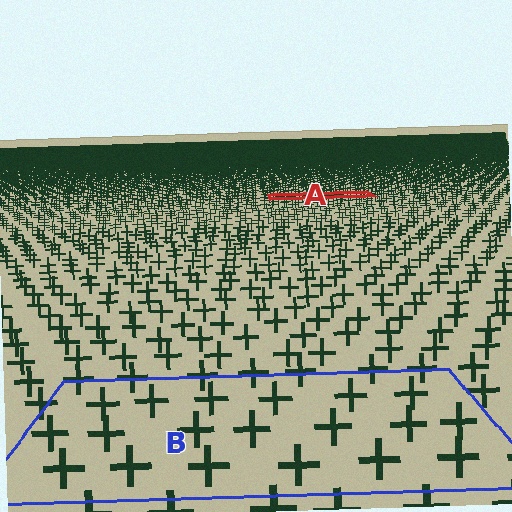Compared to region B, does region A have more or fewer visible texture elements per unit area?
Region A has more texture elements per unit area — they are packed more densely because it is farther away.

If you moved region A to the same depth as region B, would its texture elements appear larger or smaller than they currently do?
They would appear larger. At a closer depth, the same texture elements are projected at a bigger on-screen size.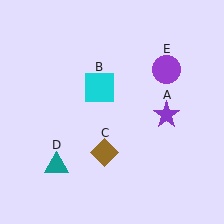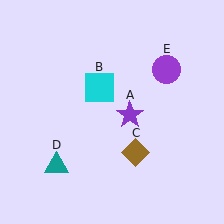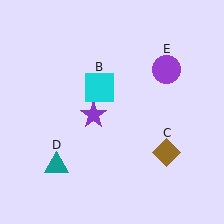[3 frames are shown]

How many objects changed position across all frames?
2 objects changed position: purple star (object A), brown diamond (object C).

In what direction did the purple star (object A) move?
The purple star (object A) moved left.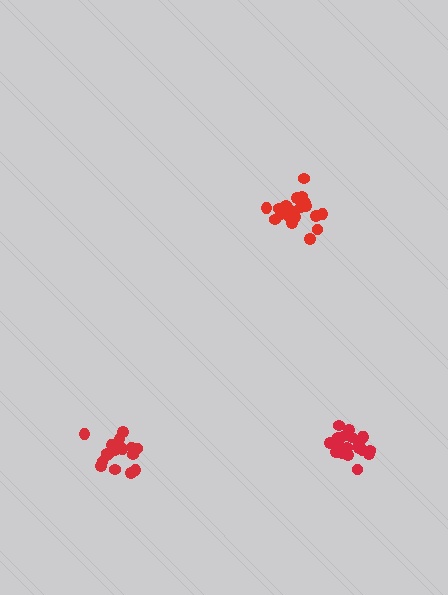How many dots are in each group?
Group 1: 18 dots, Group 2: 20 dots, Group 3: 21 dots (59 total).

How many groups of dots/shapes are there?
There are 3 groups.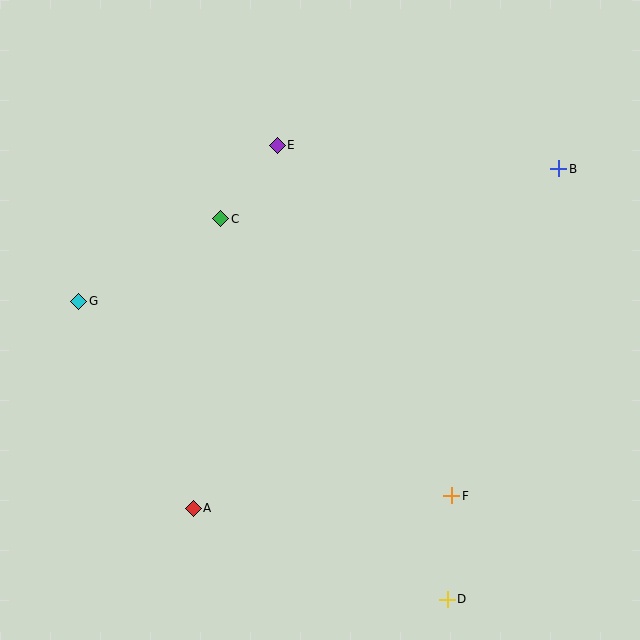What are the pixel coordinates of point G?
Point G is at (79, 301).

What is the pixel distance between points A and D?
The distance between A and D is 270 pixels.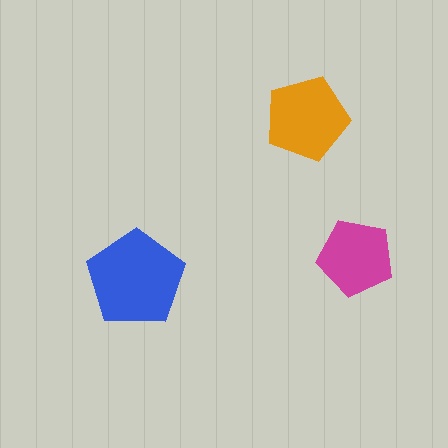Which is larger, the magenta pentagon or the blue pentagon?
The blue one.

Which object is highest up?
The orange pentagon is topmost.